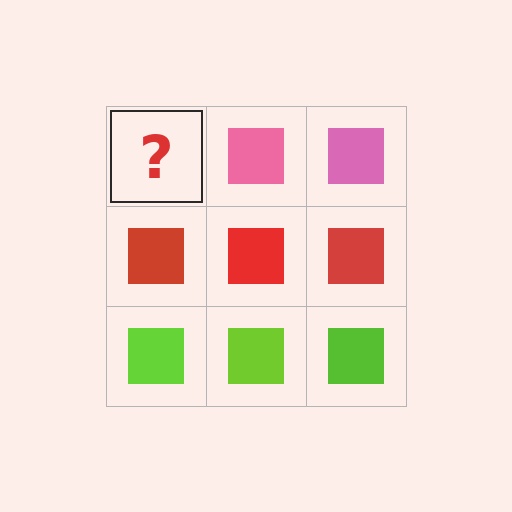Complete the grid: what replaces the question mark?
The question mark should be replaced with a pink square.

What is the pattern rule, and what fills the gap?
The rule is that each row has a consistent color. The gap should be filled with a pink square.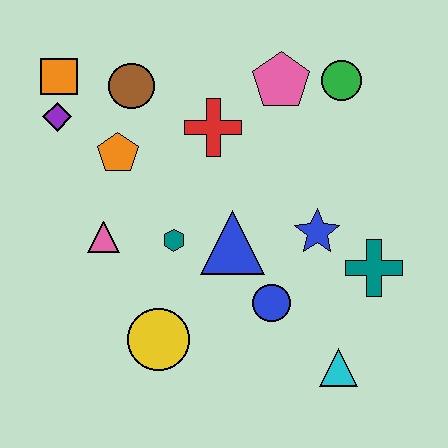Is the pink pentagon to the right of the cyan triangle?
No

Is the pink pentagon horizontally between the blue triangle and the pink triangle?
No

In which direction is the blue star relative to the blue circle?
The blue star is above the blue circle.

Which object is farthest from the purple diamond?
The cyan triangle is farthest from the purple diamond.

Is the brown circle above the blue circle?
Yes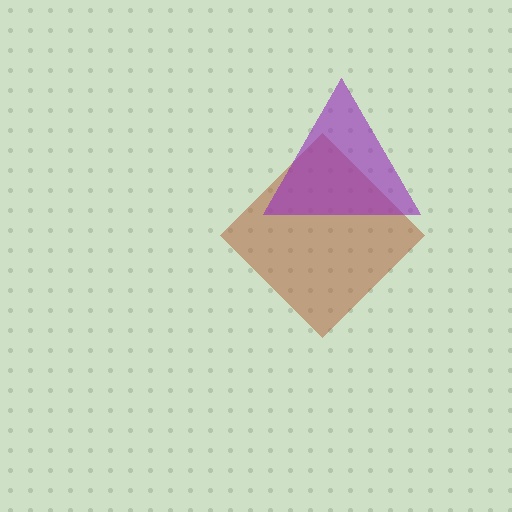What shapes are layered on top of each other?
The layered shapes are: a brown diamond, a purple triangle.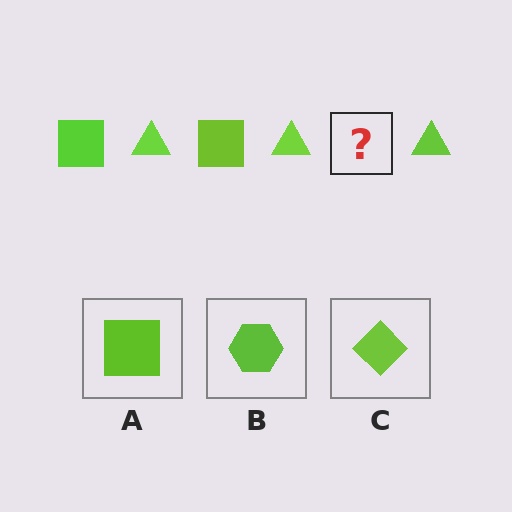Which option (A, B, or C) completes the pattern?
A.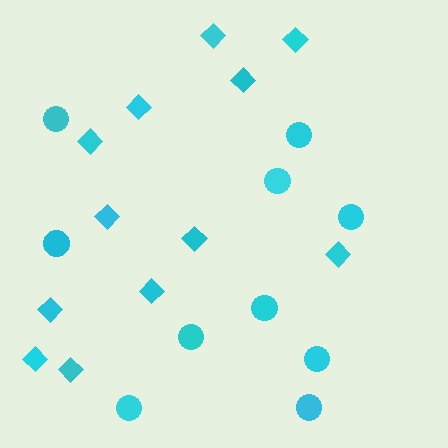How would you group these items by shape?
There are 2 groups: one group of circles (10) and one group of diamonds (12).